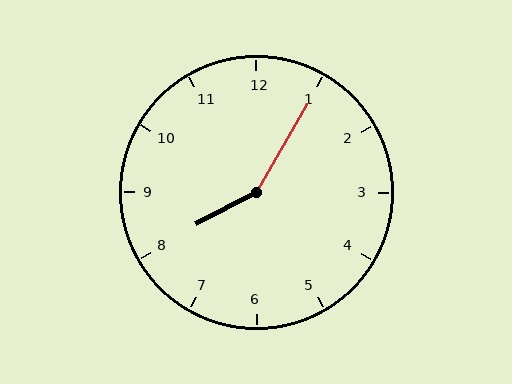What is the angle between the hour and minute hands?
Approximately 148 degrees.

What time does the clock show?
8:05.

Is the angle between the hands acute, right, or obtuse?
It is obtuse.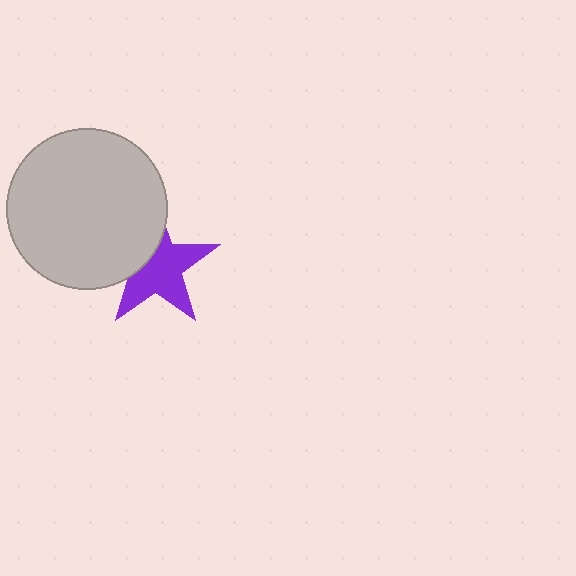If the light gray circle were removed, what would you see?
You would see the complete purple star.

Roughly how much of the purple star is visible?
Most of it is visible (roughly 66%).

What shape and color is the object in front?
The object in front is a light gray circle.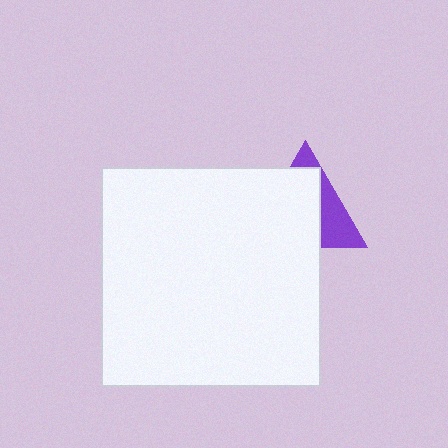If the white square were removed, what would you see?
You would see the complete purple triangle.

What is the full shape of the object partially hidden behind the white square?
The partially hidden object is a purple triangle.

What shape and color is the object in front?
The object in front is a white square.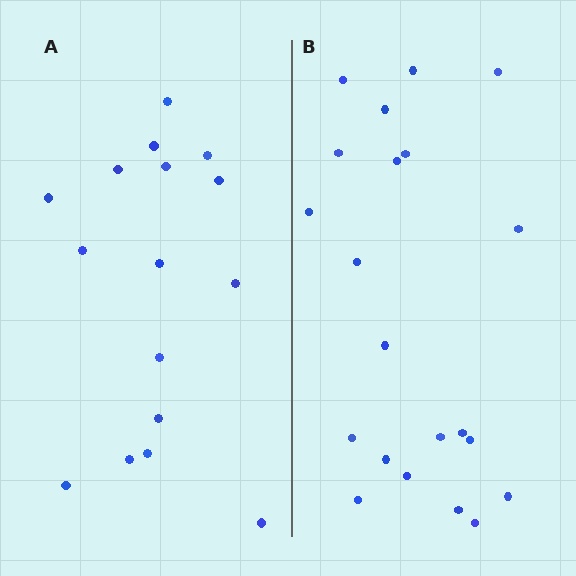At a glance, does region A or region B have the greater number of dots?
Region B (the right region) has more dots.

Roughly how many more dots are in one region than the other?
Region B has about 5 more dots than region A.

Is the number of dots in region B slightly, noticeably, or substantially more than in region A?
Region B has noticeably more, but not dramatically so. The ratio is roughly 1.3 to 1.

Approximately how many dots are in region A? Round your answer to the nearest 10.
About 20 dots. (The exact count is 16, which rounds to 20.)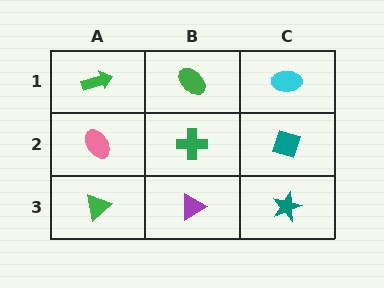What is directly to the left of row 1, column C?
A green ellipse.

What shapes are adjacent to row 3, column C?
A teal diamond (row 2, column C), a purple triangle (row 3, column B).